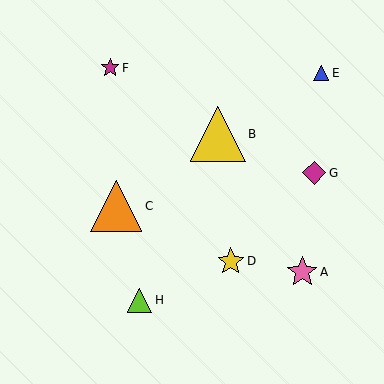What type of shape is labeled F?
Shape F is a magenta star.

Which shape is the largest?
The yellow triangle (labeled B) is the largest.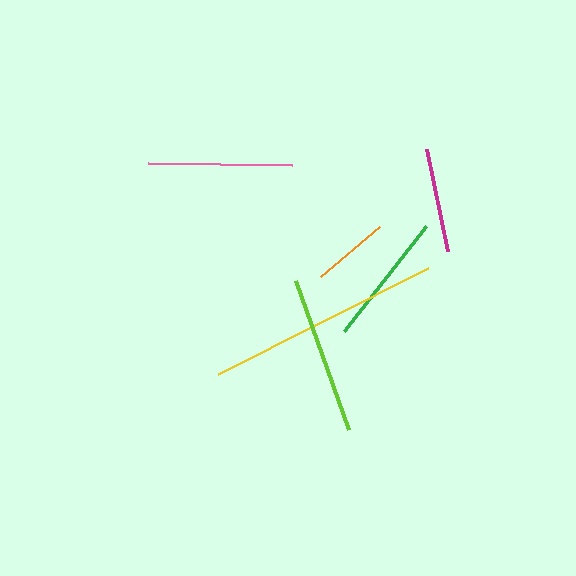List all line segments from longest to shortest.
From longest to shortest: yellow, lime, pink, green, magenta, orange.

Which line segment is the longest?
The yellow line is the longest at approximately 235 pixels.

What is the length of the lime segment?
The lime segment is approximately 158 pixels long.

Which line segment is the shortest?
The orange line is the shortest at approximately 78 pixels.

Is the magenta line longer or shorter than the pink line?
The pink line is longer than the magenta line.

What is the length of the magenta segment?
The magenta segment is approximately 104 pixels long.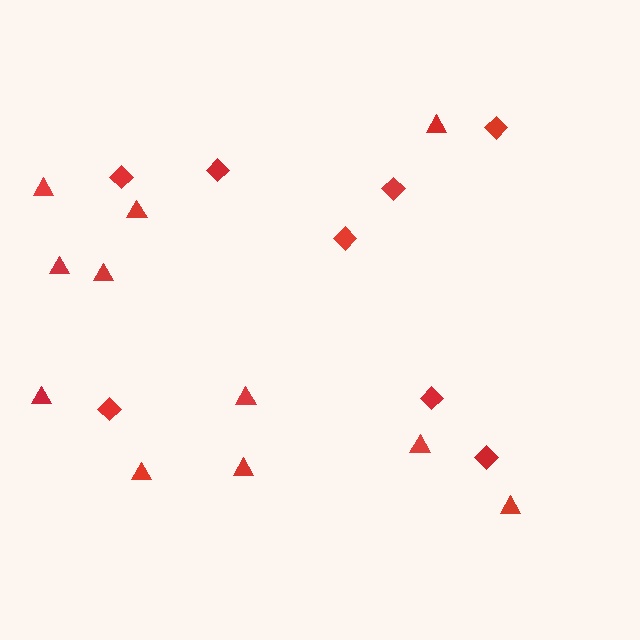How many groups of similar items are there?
There are 2 groups: one group of diamonds (8) and one group of triangles (11).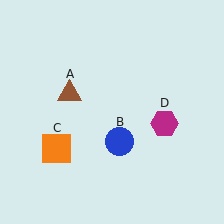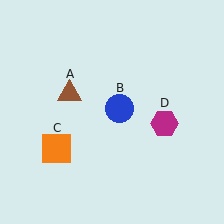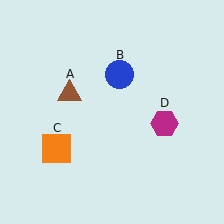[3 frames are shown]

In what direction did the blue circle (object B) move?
The blue circle (object B) moved up.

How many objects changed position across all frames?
1 object changed position: blue circle (object B).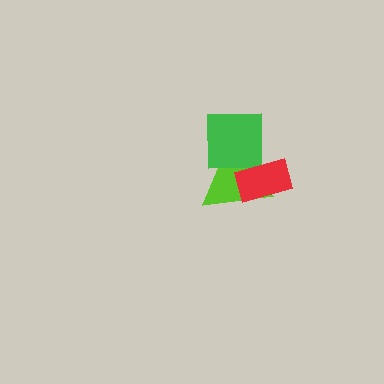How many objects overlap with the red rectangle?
2 objects overlap with the red rectangle.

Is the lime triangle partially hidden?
Yes, it is partially covered by another shape.